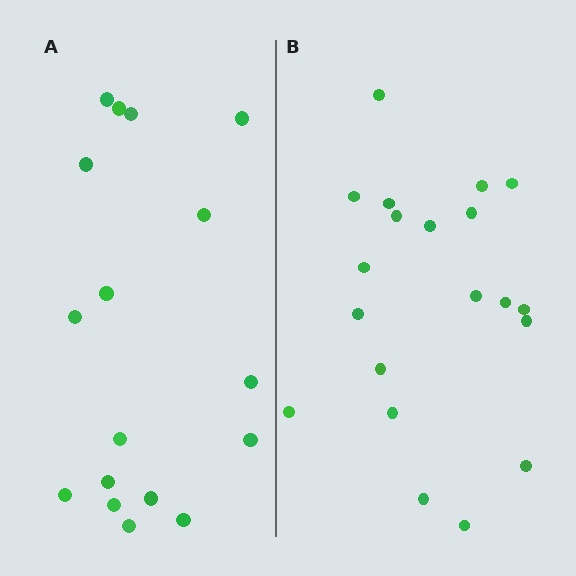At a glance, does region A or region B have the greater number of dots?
Region B (the right region) has more dots.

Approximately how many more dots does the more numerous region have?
Region B has just a few more — roughly 2 or 3 more dots than region A.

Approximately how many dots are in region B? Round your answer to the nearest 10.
About 20 dots.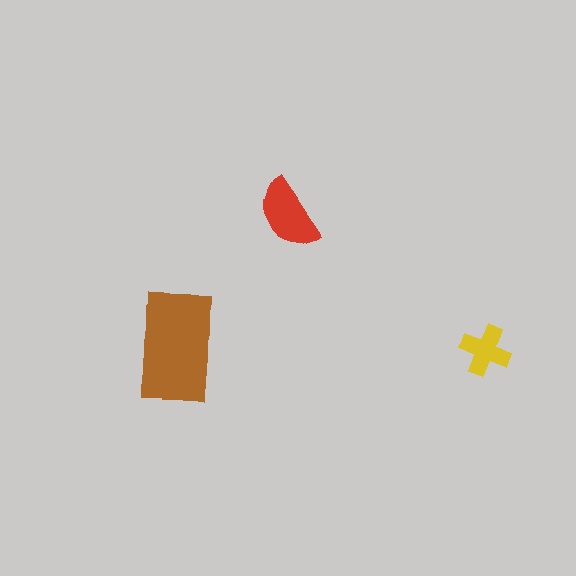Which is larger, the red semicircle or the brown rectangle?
The brown rectangle.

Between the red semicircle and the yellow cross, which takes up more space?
The red semicircle.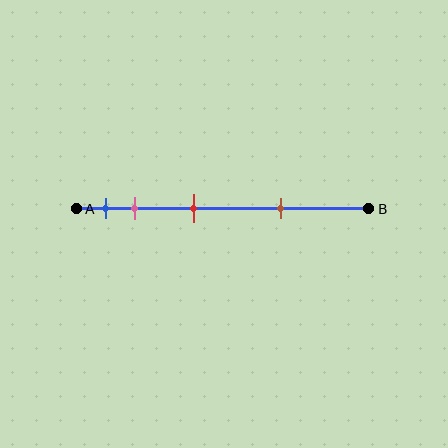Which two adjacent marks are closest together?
The blue and pink marks are the closest adjacent pair.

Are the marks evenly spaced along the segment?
No, the marks are not evenly spaced.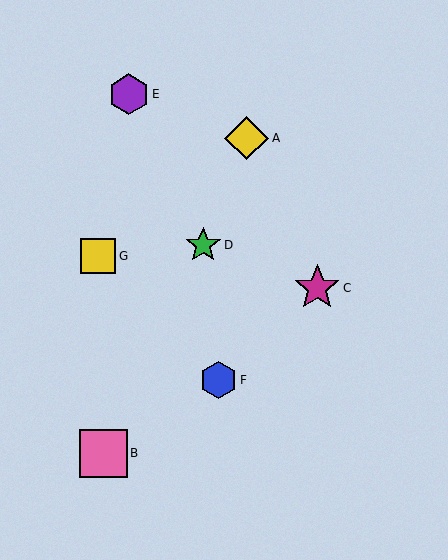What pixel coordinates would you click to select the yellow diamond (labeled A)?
Click at (247, 138) to select the yellow diamond A.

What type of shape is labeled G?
Shape G is a yellow square.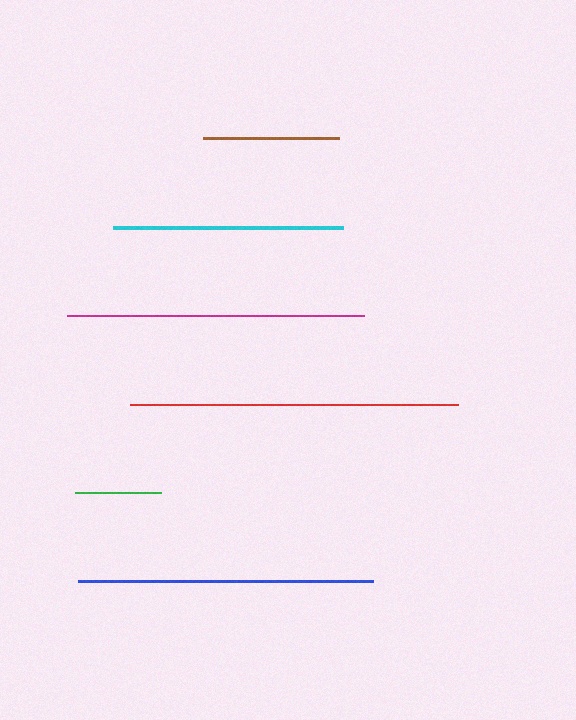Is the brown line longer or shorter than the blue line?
The blue line is longer than the brown line.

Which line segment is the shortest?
The green line is the shortest at approximately 87 pixels.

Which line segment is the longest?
The red line is the longest at approximately 328 pixels.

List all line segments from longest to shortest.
From longest to shortest: red, magenta, blue, cyan, brown, green.